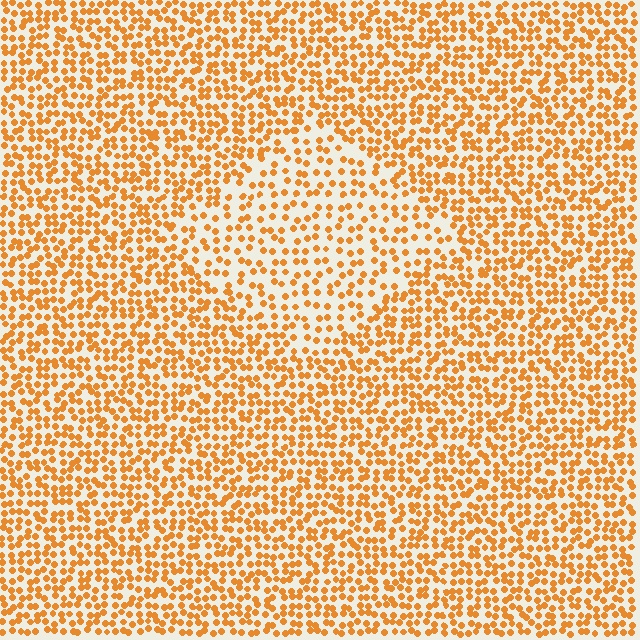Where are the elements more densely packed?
The elements are more densely packed outside the diamond boundary.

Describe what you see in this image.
The image contains small orange elements arranged at two different densities. A diamond-shaped region is visible where the elements are less densely packed than the surrounding area.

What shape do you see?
I see a diamond.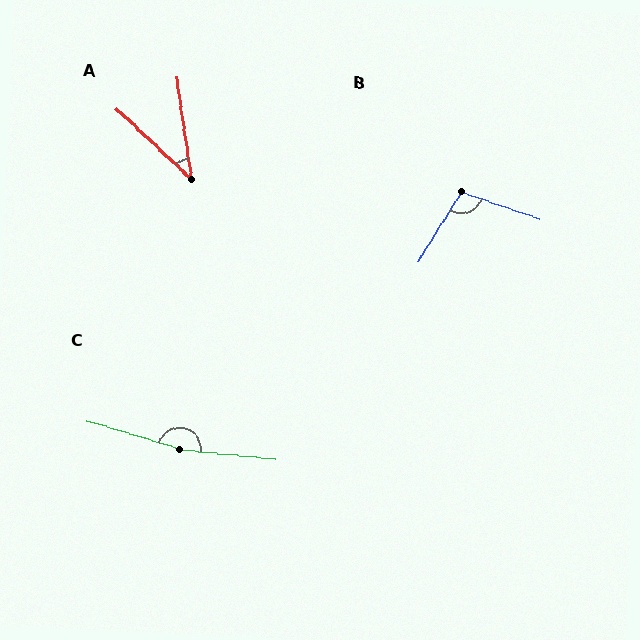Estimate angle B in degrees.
Approximately 103 degrees.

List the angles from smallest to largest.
A (38°), B (103°), C (169°).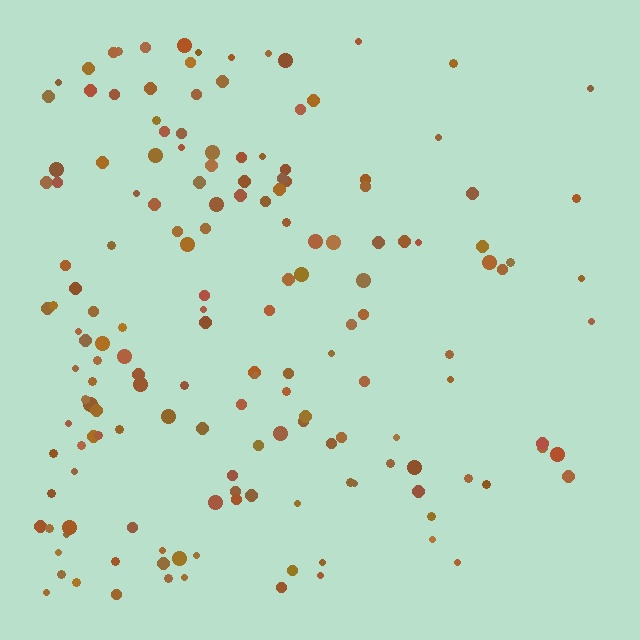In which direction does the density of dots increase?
From right to left, with the left side densest.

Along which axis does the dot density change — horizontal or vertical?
Horizontal.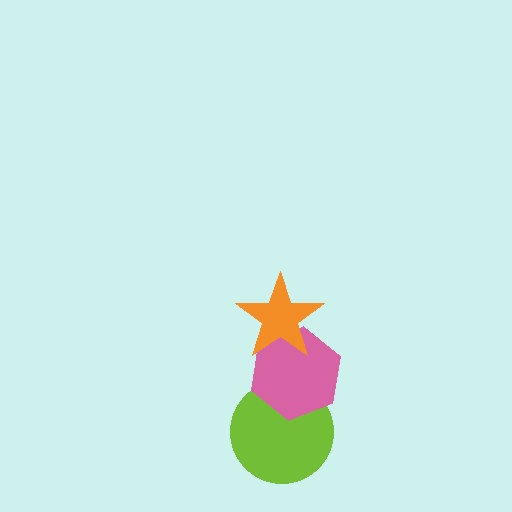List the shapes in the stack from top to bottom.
From top to bottom: the orange star, the pink hexagon, the lime circle.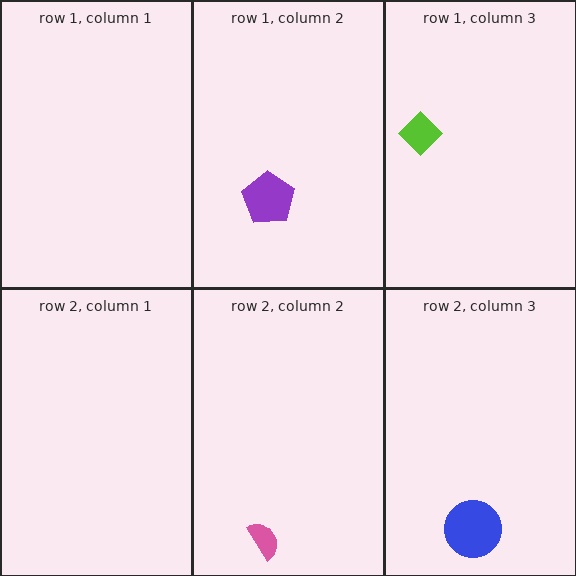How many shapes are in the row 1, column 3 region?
1.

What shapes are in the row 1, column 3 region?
The lime diamond.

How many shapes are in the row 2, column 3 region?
1.